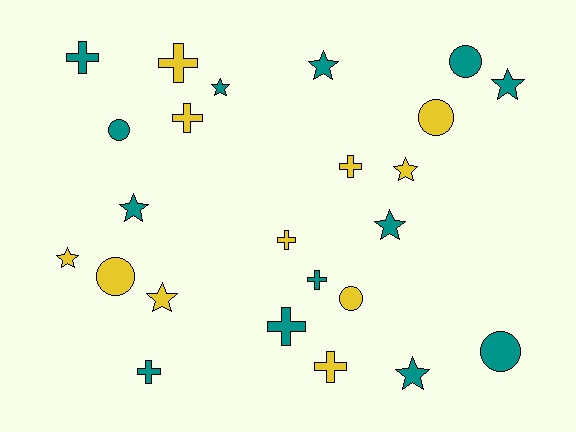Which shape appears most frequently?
Star, with 9 objects.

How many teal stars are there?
There are 6 teal stars.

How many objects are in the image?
There are 24 objects.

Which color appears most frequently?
Teal, with 13 objects.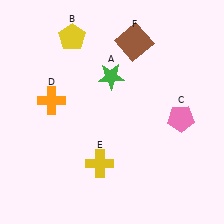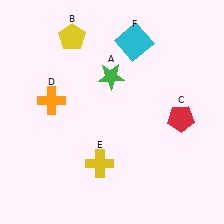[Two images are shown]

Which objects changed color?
C changed from pink to red. F changed from brown to cyan.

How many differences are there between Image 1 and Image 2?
There are 2 differences between the two images.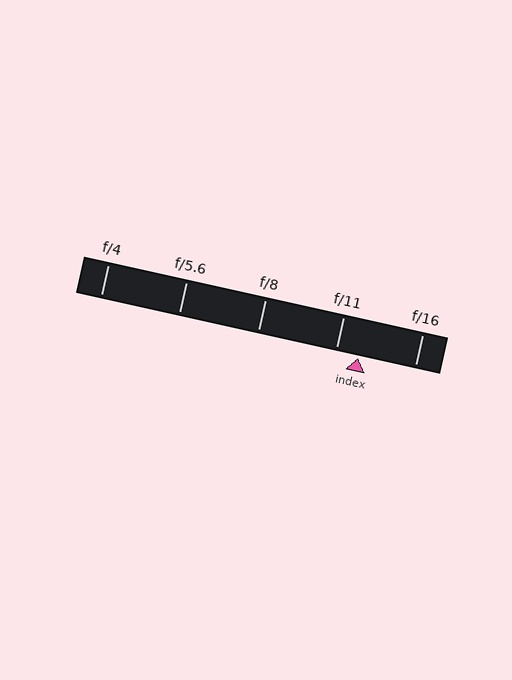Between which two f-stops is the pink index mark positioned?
The index mark is between f/11 and f/16.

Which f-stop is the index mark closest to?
The index mark is closest to f/11.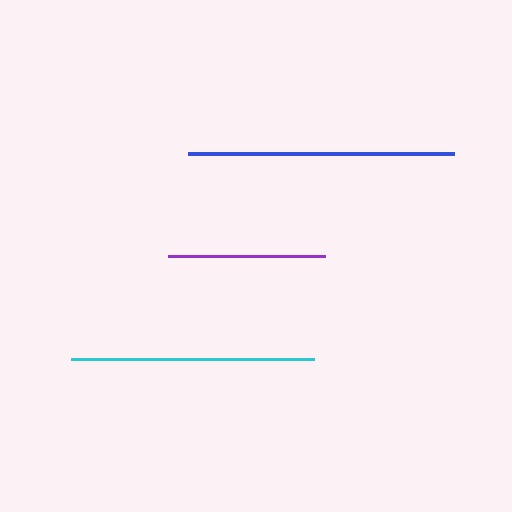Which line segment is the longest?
The blue line is the longest at approximately 266 pixels.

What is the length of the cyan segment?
The cyan segment is approximately 243 pixels long.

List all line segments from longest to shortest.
From longest to shortest: blue, cyan, purple.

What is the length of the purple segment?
The purple segment is approximately 157 pixels long.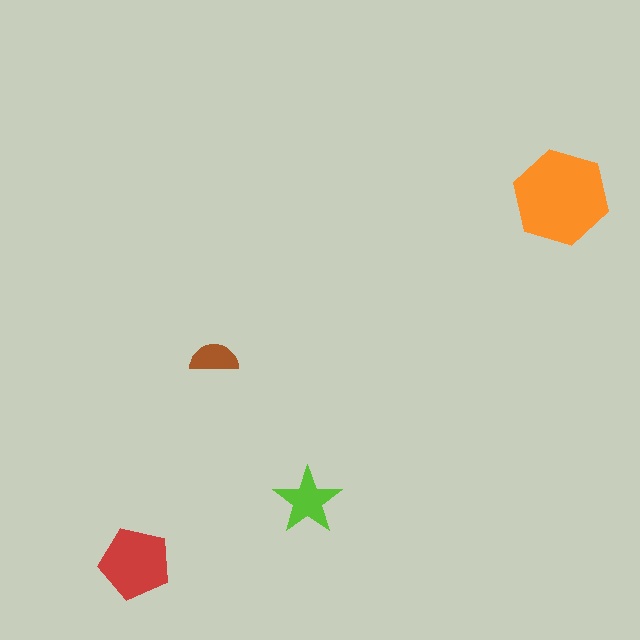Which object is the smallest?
The brown semicircle.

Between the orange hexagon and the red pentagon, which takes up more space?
The orange hexagon.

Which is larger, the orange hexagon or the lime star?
The orange hexagon.